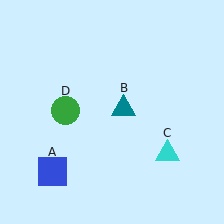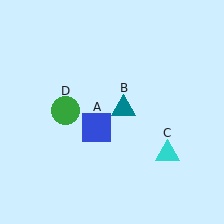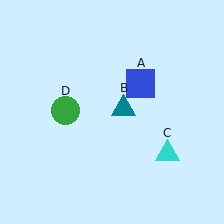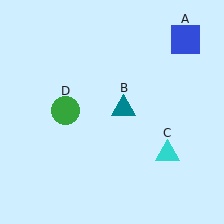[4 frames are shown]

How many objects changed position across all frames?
1 object changed position: blue square (object A).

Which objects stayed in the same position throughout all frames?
Teal triangle (object B) and cyan triangle (object C) and green circle (object D) remained stationary.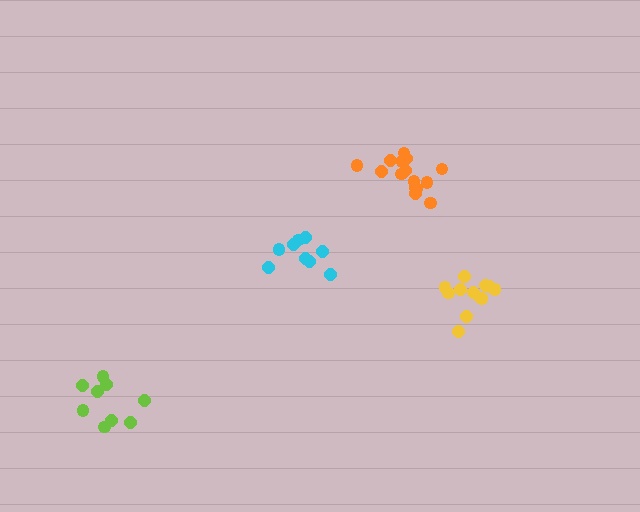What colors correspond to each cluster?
The clusters are colored: yellow, cyan, lime, orange.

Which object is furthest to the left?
The lime cluster is leftmost.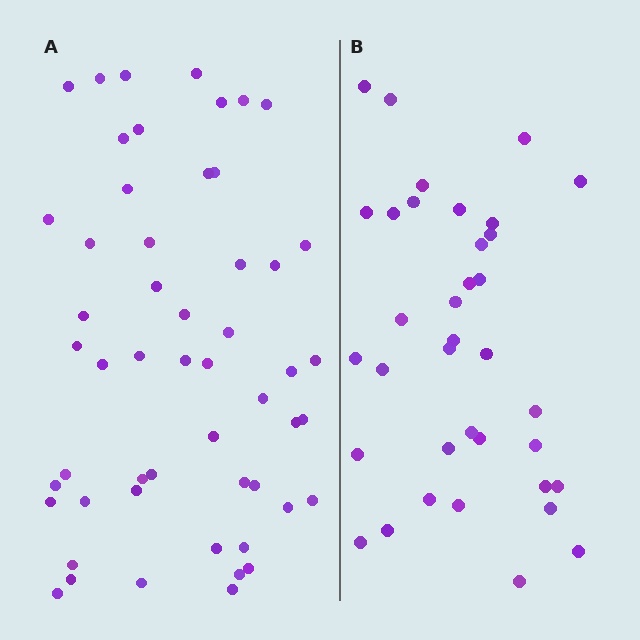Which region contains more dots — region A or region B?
Region A (the left region) has more dots.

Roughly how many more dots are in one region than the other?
Region A has approximately 15 more dots than region B.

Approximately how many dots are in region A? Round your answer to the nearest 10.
About 50 dots. (The exact count is 53, which rounds to 50.)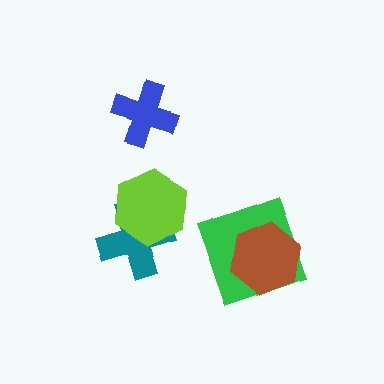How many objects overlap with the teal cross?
1 object overlaps with the teal cross.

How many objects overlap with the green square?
1 object overlaps with the green square.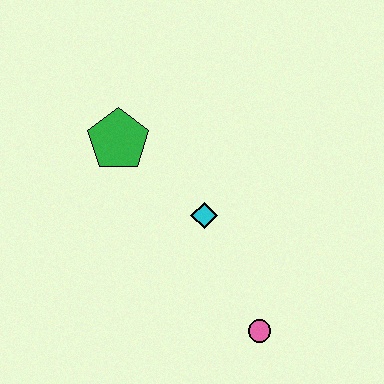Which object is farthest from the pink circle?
The green pentagon is farthest from the pink circle.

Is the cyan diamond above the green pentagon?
No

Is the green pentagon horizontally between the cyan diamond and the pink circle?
No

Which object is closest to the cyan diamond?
The green pentagon is closest to the cyan diamond.